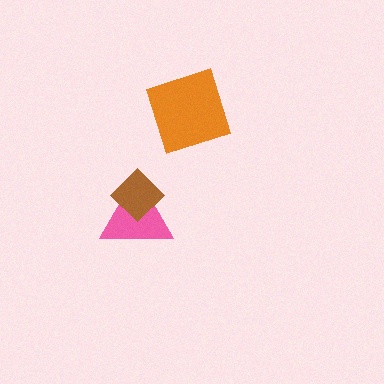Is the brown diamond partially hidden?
No, no other shape covers it.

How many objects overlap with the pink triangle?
1 object overlaps with the pink triangle.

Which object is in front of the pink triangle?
The brown diamond is in front of the pink triangle.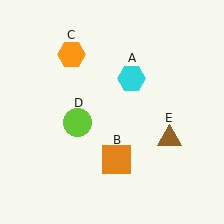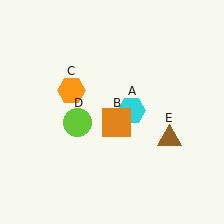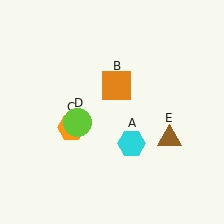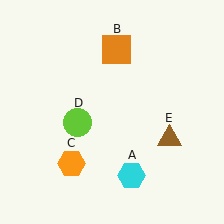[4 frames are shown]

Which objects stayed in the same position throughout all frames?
Lime circle (object D) and brown triangle (object E) remained stationary.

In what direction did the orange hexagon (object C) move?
The orange hexagon (object C) moved down.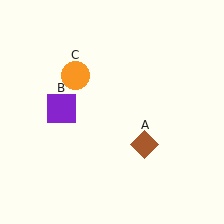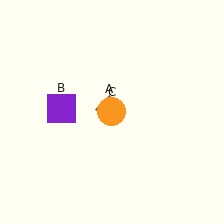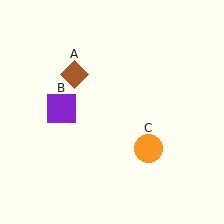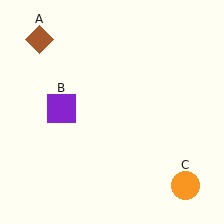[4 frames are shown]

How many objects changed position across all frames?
2 objects changed position: brown diamond (object A), orange circle (object C).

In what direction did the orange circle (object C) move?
The orange circle (object C) moved down and to the right.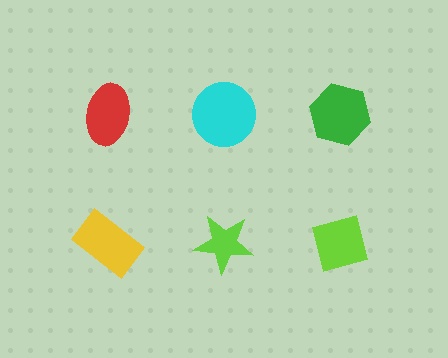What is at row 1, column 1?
A red ellipse.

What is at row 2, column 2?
A lime star.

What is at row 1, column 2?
A cyan circle.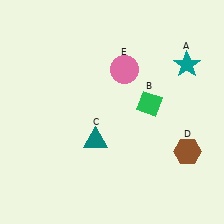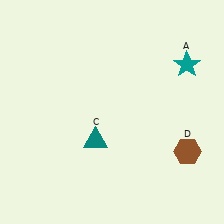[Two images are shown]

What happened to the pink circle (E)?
The pink circle (E) was removed in Image 2. It was in the top-right area of Image 1.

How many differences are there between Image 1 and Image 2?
There are 2 differences between the two images.